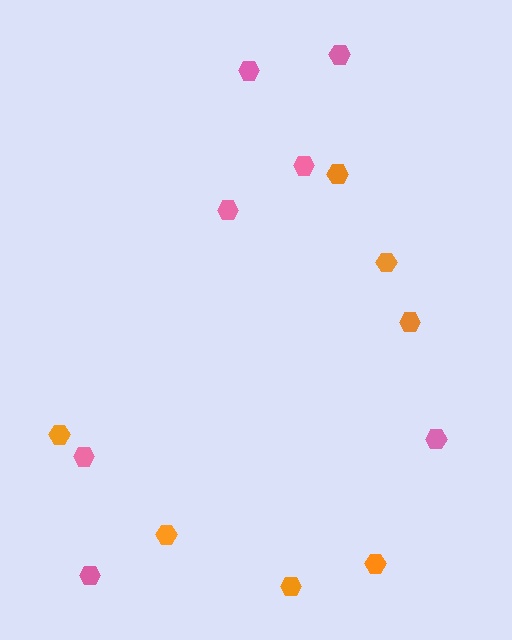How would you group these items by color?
There are 2 groups: one group of pink hexagons (7) and one group of orange hexagons (7).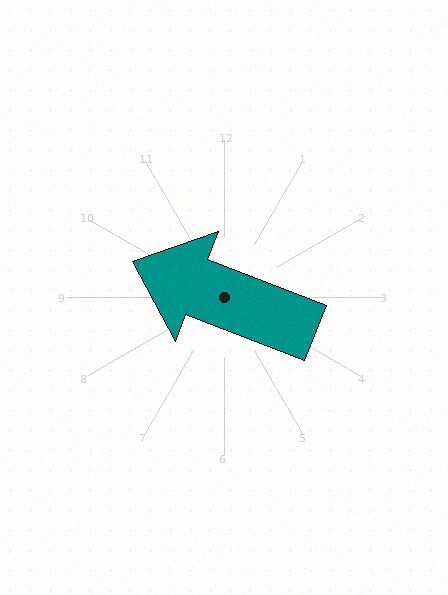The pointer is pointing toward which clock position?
Roughly 10 o'clock.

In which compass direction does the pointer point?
West.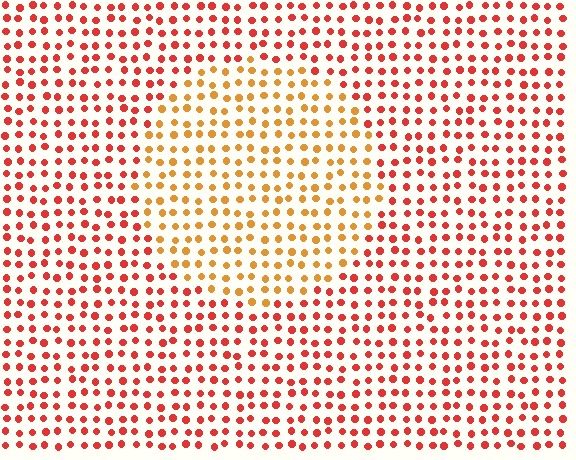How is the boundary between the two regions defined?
The boundary is defined purely by a slight shift in hue (about 34 degrees). Spacing, size, and orientation are identical on both sides.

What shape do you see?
I see a circle.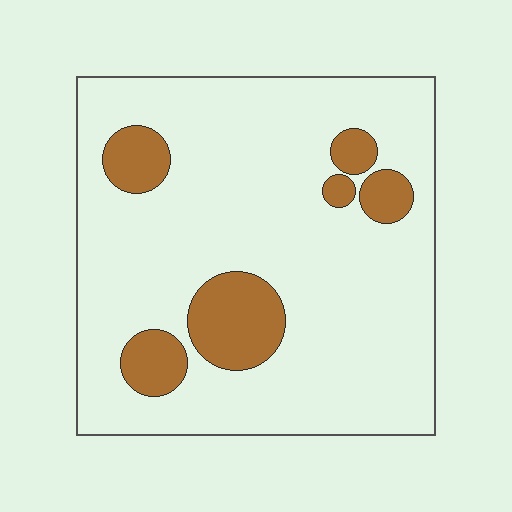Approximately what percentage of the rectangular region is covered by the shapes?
Approximately 15%.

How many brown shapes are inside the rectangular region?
6.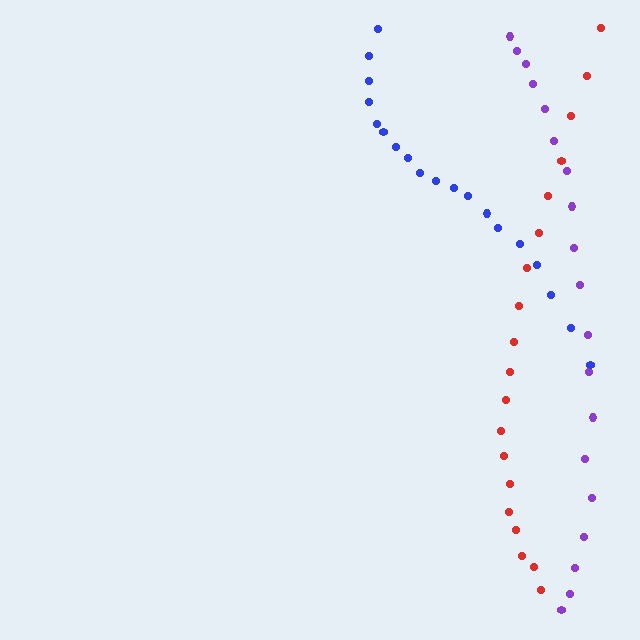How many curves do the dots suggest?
There are 3 distinct paths.